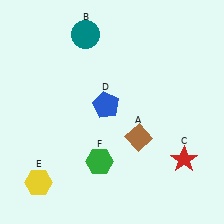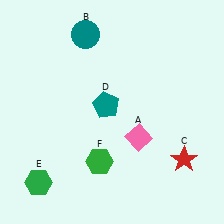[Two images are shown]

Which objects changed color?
A changed from brown to pink. D changed from blue to teal. E changed from yellow to green.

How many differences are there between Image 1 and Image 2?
There are 3 differences between the two images.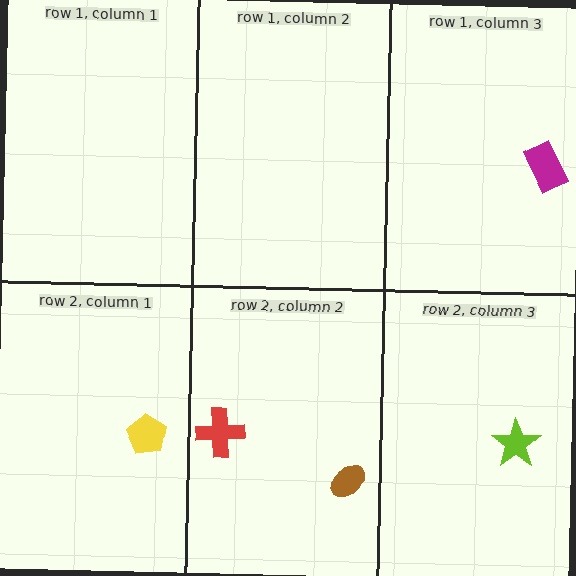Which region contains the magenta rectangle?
The row 1, column 3 region.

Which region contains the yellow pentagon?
The row 2, column 1 region.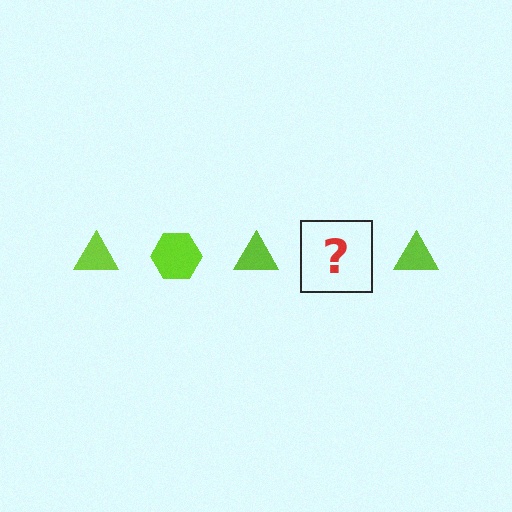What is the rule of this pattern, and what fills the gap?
The rule is that the pattern cycles through triangle, hexagon shapes in lime. The gap should be filled with a lime hexagon.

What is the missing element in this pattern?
The missing element is a lime hexagon.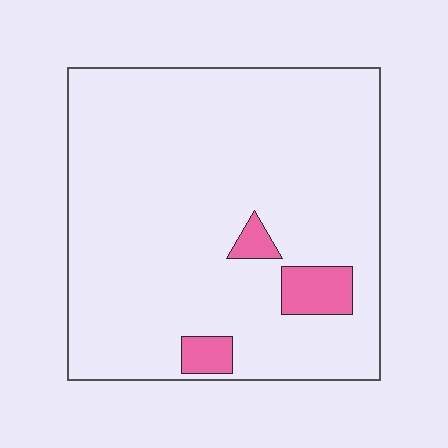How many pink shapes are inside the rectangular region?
3.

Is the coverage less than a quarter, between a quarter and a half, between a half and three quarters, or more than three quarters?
Less than a quarter.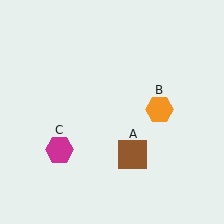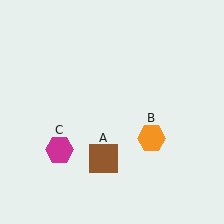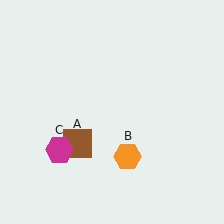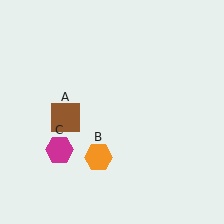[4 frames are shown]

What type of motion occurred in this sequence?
The brown square (object A), orange hexagon (object B) rotated clockwise around the center of the scene.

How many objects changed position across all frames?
2 objects changed position: brown square (object A), orange hexagon (object B).